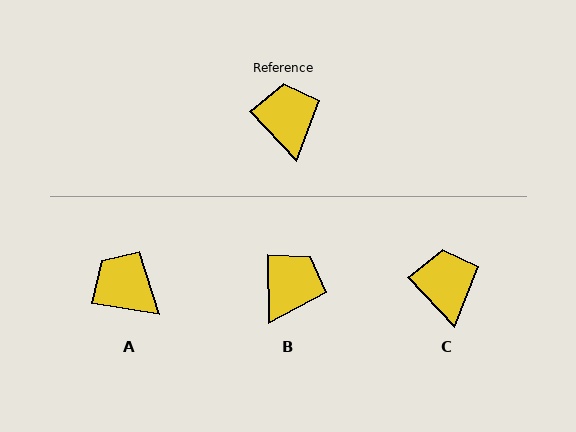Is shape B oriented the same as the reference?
No, it is off by about 42 degrees.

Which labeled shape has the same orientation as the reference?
C.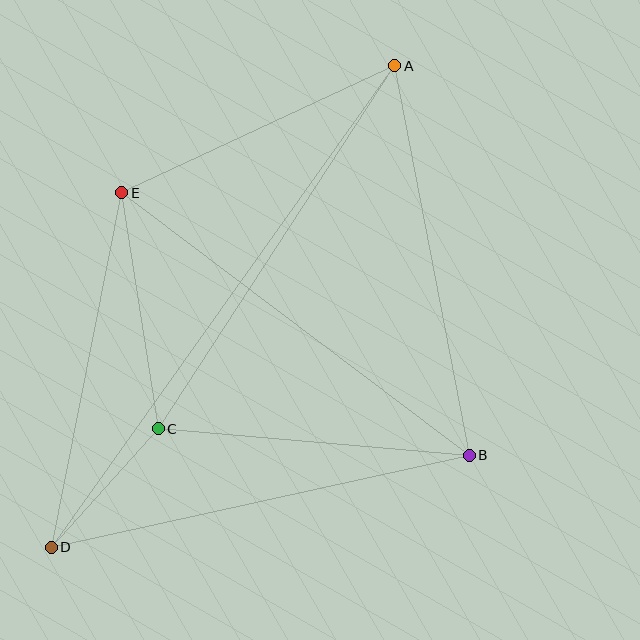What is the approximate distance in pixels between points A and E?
The distance between A and E is approximately 301 pixels.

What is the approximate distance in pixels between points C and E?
The distance between C and E is approximately 239 pixels.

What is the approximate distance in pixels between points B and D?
The distance between B and D is approximately 428 pixels.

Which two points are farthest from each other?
Points A and D are farthest from each other.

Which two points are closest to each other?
Points C and D are closest to each other.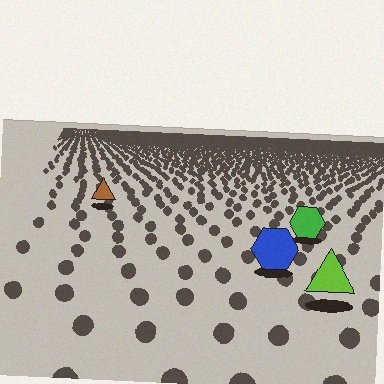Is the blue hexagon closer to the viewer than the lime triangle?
No. The lime triangle is closer — you can tell from the texture gradient: the ground texture is coarser near it.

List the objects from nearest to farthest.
From nearest to farthest: the lime triangle, the blue hexagon, the green hexagon, the brown triangle.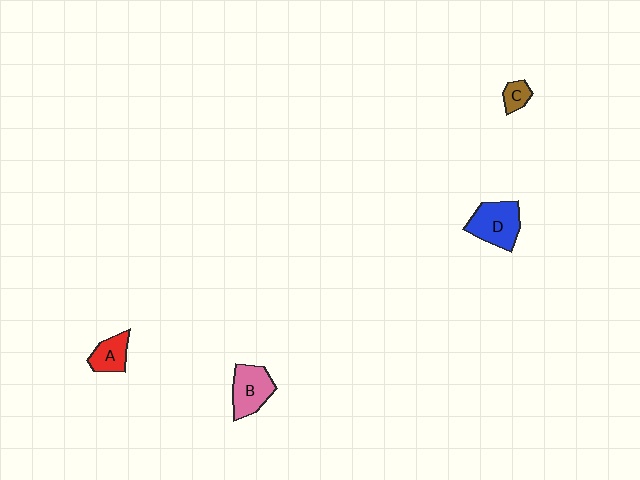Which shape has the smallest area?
Shape C (brown).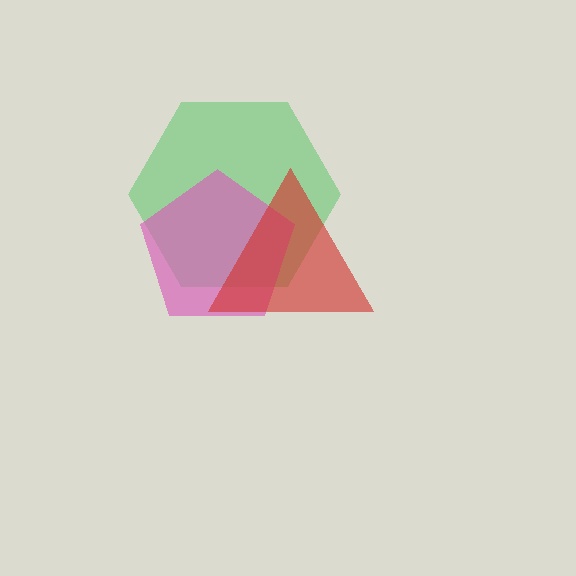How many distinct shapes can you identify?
There are 3 distinct shapes: a green hexagon, a pink pentagon, a red triangle.